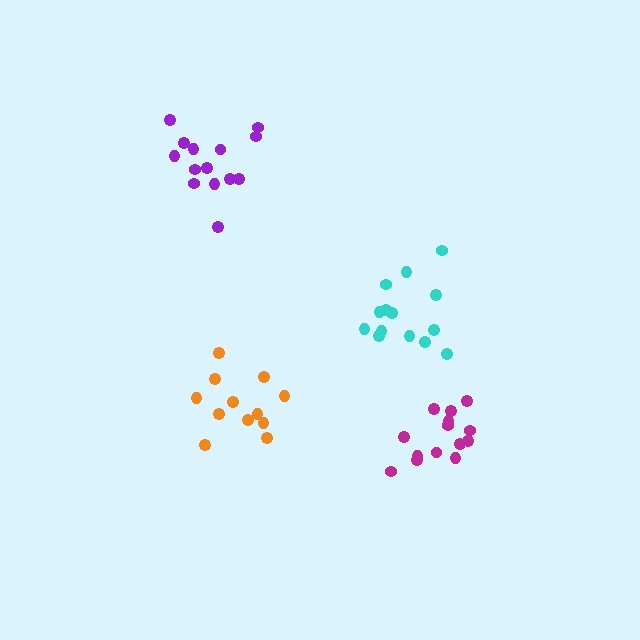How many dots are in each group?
Group 1: 14 dots, Group 2: 14 dots, Group 3: 12 dots, Group 4: 14 dots (54 total).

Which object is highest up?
The purple cluster is topmost.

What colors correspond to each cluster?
The clusters are colored: cyan, purple, orange, magenta.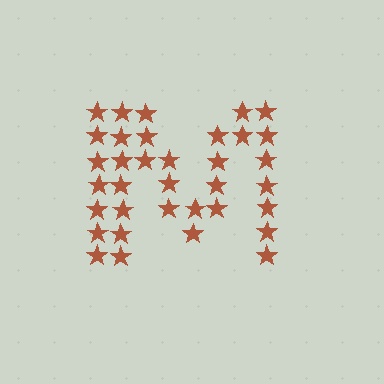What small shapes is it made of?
It is made of small stars.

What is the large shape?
The large shape is the letter M.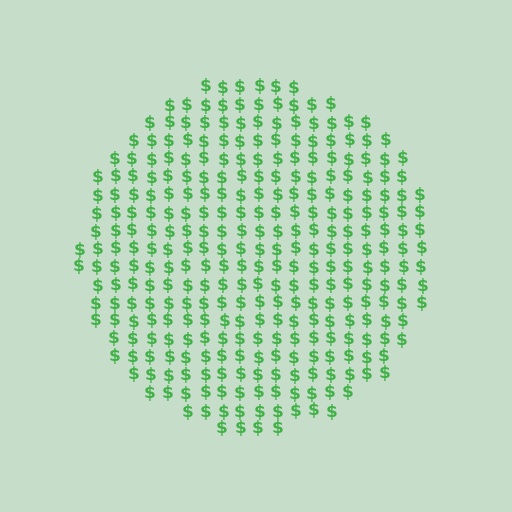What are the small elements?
The small elements are dollar signs.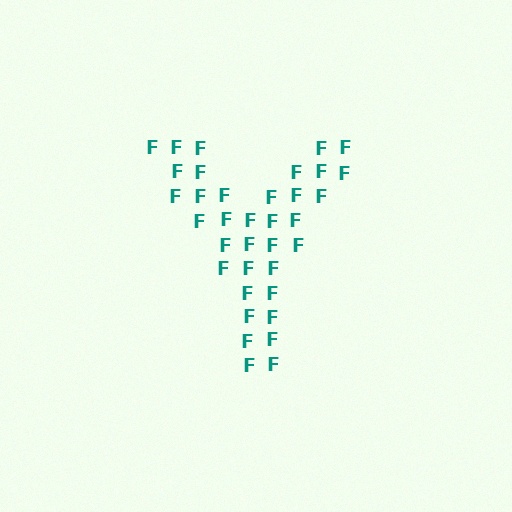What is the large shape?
The large shape is the letter Y.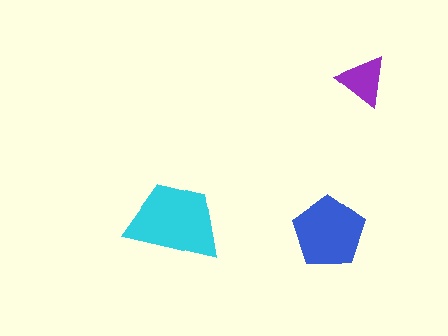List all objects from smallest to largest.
The purple triangle, the blue pentagon, the cyan trapezoid.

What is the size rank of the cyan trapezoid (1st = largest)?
1st.